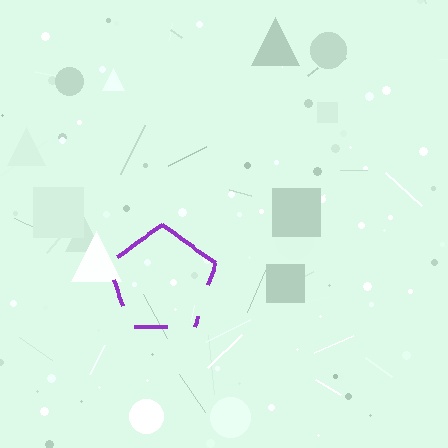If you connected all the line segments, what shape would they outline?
They would outline a pentagon.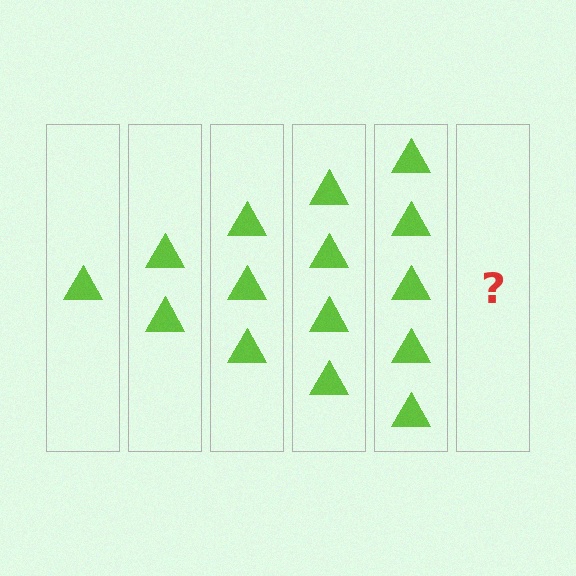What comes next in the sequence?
The next element should be 6 triangles.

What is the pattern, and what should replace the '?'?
The pattern is that each step adds one more triangle. The '?' should be 6 triangles.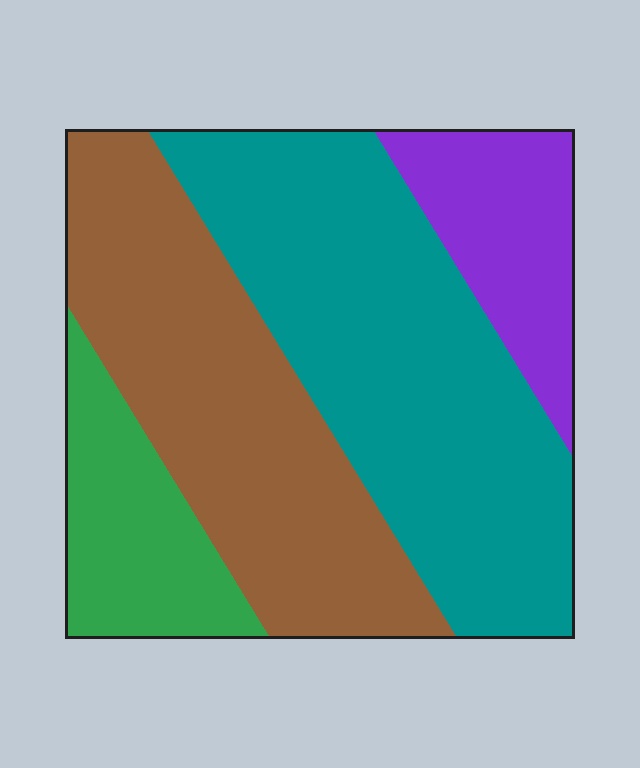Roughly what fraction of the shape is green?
Green takes up less than a quarter of the shape.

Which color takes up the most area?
Teal, at roughly 40%.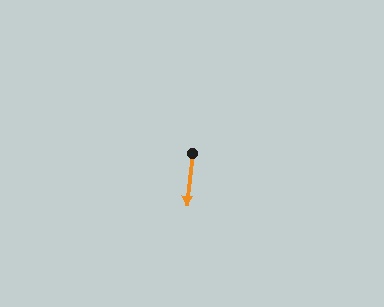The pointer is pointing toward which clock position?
Roughly 6 o'clock.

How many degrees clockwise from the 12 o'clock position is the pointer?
Approximately 187 degrees.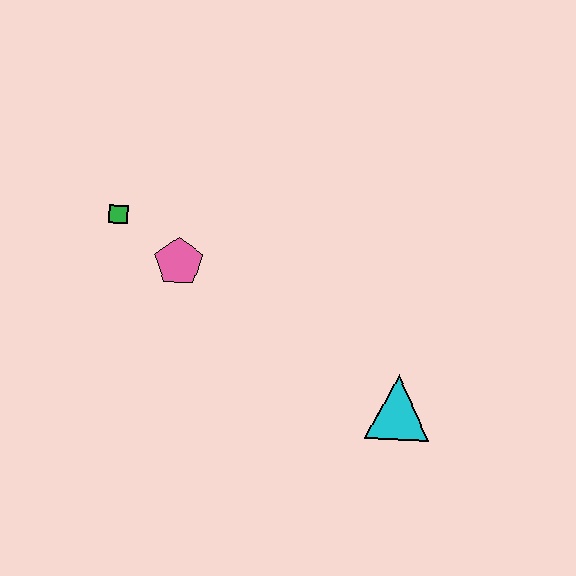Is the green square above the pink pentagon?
Yes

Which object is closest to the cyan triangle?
The pink pentagon is closest to the cyan triangle.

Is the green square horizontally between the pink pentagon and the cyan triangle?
No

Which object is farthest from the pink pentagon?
The cyan triangle is farthest from the pink pentagon.